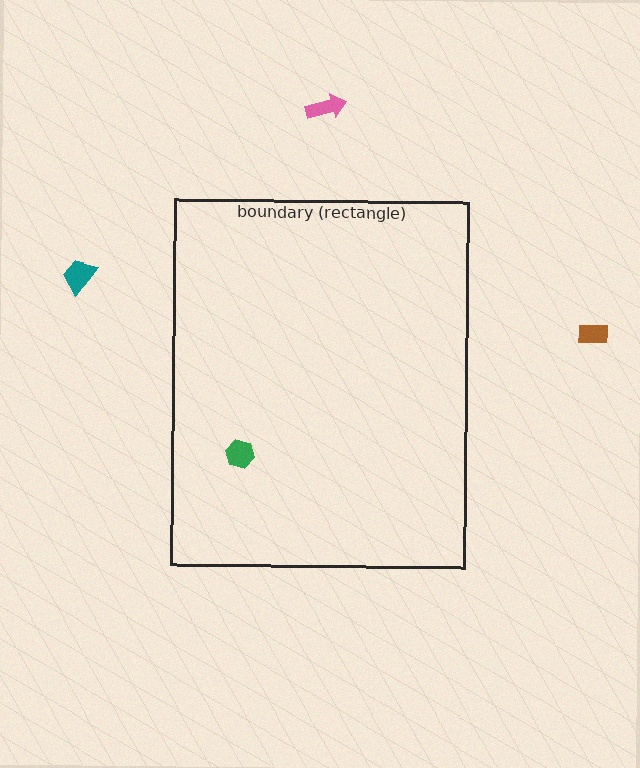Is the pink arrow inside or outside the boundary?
Outside.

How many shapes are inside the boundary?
1 inside, 3 outside.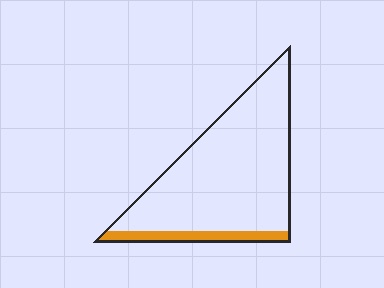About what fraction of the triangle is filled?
About one eighth (1/8).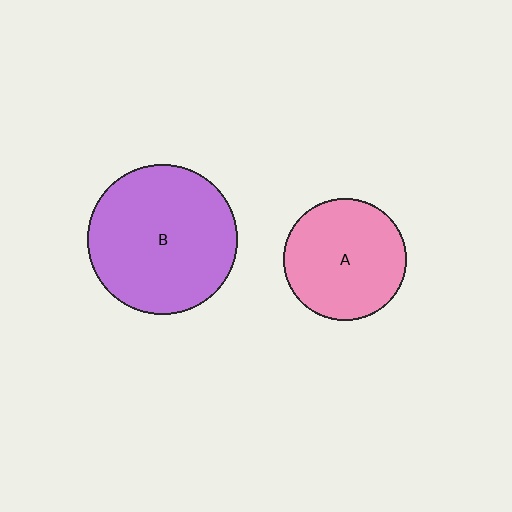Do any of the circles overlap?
No, none of the circles overlap.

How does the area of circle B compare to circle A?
Approximately 1.5 times.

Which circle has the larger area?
Circle B (purple).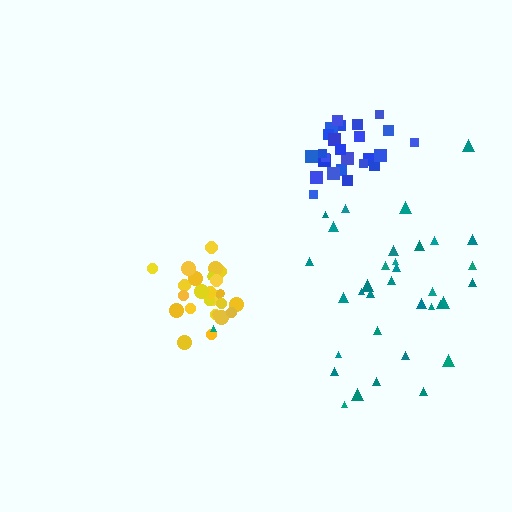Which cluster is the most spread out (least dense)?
Teal.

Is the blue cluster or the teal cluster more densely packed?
Blue.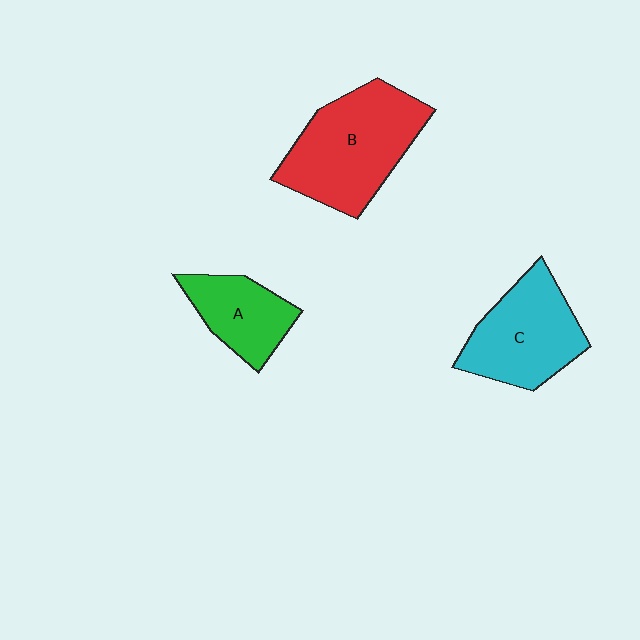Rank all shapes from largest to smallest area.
From largest to smallest: B (red), C (cyan), A (green).